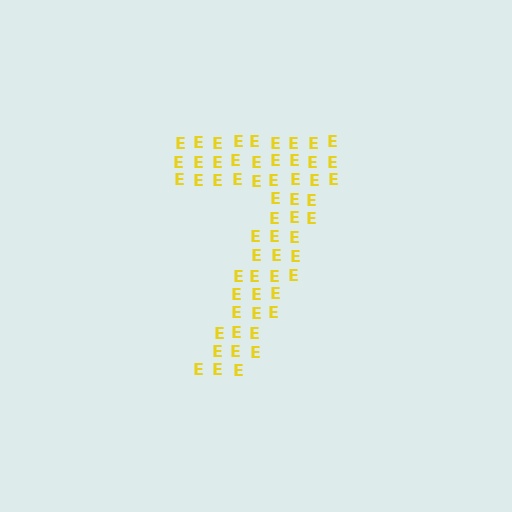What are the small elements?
The small elements are letter E's.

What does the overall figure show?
The overall figure shows the digit 7.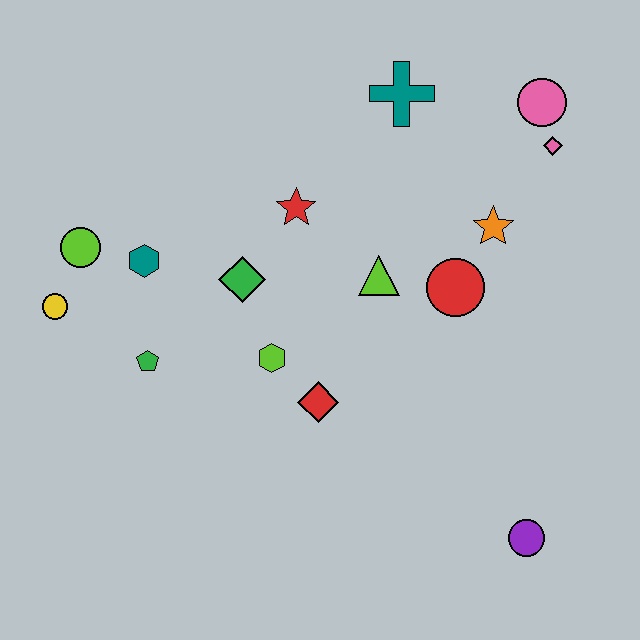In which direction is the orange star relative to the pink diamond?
The orange star is below the pink diamond.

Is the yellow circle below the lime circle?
Yes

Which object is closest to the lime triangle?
The red circle is closest to the lime triangle.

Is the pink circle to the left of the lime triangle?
No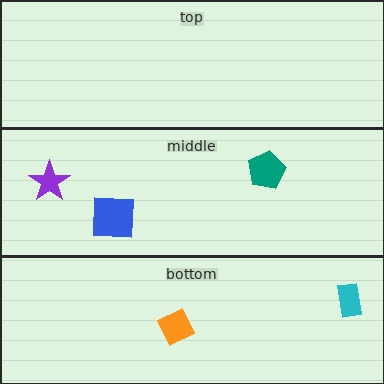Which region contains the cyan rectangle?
The bottom region.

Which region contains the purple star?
The middle region.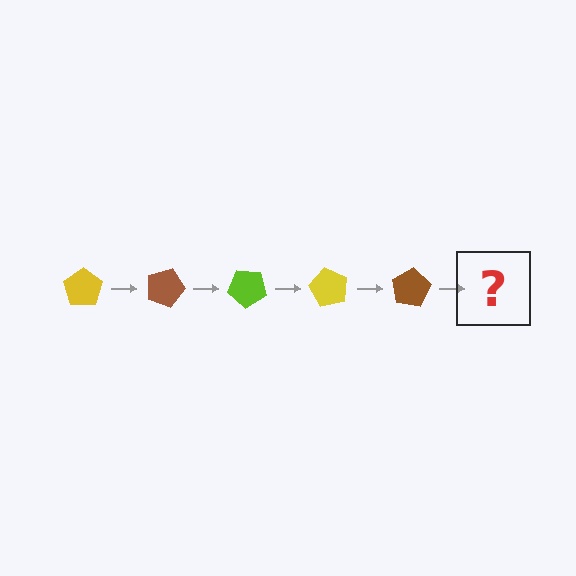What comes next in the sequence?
The next element should be a lime pentagon, rotated 100 degrees from the start.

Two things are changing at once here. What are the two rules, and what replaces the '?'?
The two rules are that it rotates 20 degrees each step and the color cycles through yellow, brown, and lime. The '?' should be a lime pentagon, rotated 100 degrees from the start.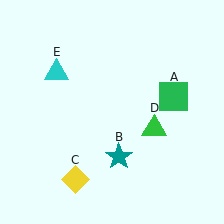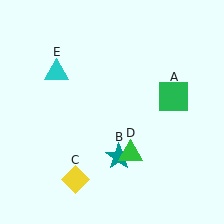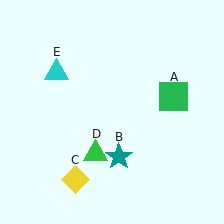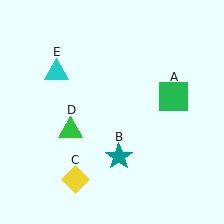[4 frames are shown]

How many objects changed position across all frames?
1 object changed position: green triangle (object D).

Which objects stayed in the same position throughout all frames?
Green square (object A) and teal star (object B) and yellow diamond (object C) and cyan triangle (object E) remained stationary.